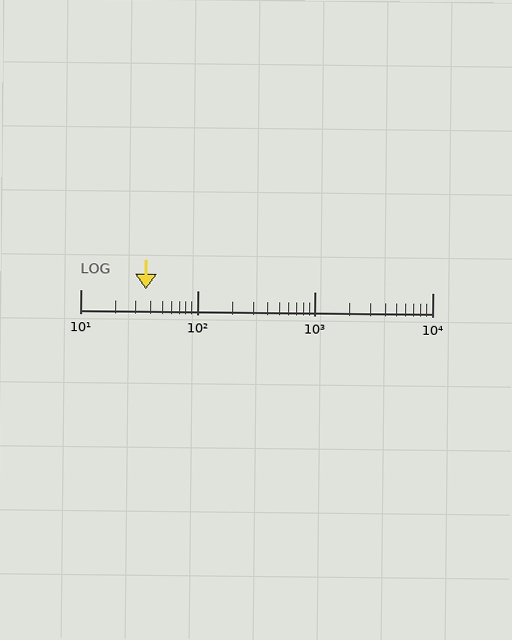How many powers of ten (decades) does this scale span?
The scale spans 3 decades, from 10 to 10000.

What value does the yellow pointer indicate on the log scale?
The pointer indicates approximately 36.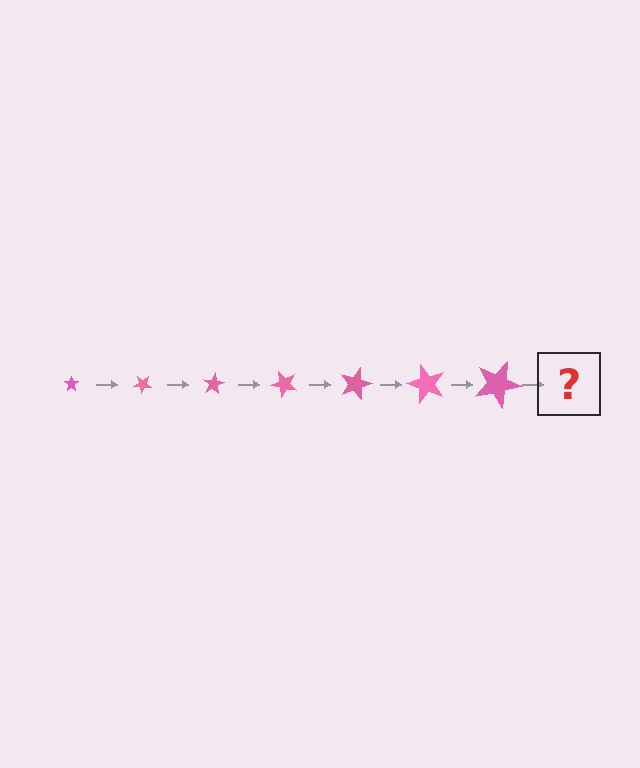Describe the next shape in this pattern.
It should be a star, larger than the previous one and rotated 280 degrees from the start.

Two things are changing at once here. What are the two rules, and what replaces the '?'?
The two rules are that the star grows larger each step and it rotates 40 degrees each step. The '?' should be a star, larger than the previous one and rotated 280 degrees from the start.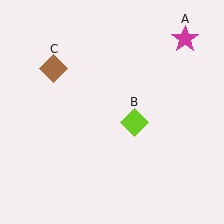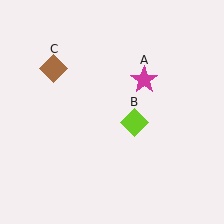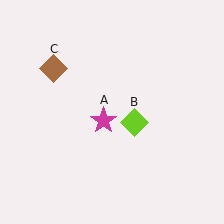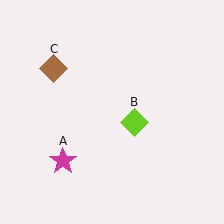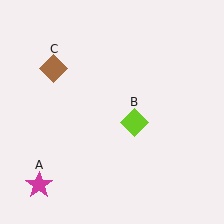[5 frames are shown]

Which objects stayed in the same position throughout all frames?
Lime diamond (object B) and brown diamond (object C) remained stationary.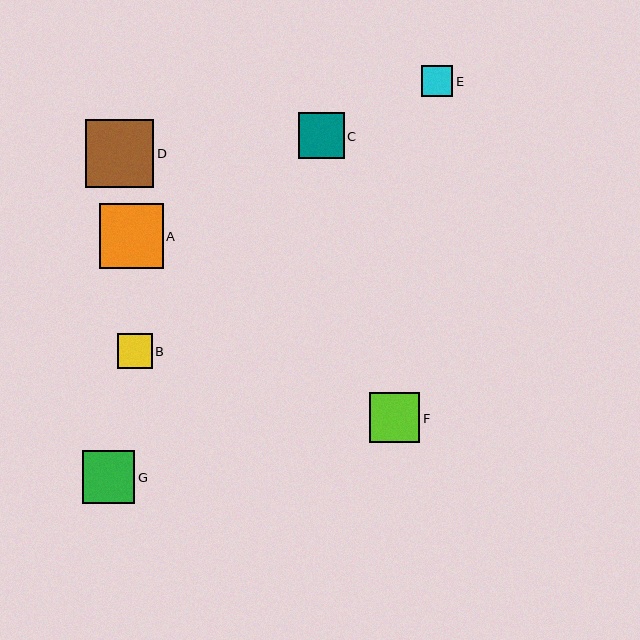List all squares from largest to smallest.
From largest to smallest: D, A, G, F, C, B, E.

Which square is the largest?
Square D is the largest with a size of approximately 68 pixels.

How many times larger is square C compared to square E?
Square C is approximately 1.5 times the size of square E.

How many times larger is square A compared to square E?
Square A is approximately 2.1 times the size of square E.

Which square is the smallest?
Square E is the smallest with a size of approximately 31 pixels.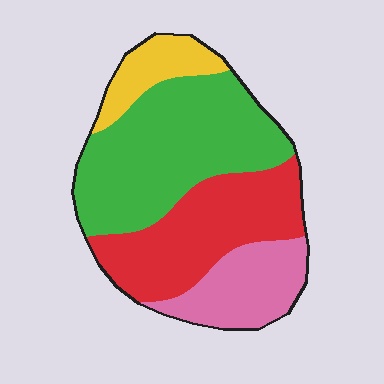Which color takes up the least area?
Yellow, at roughly 10%.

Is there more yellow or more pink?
Pink.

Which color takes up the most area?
Green, at roughly 40%.